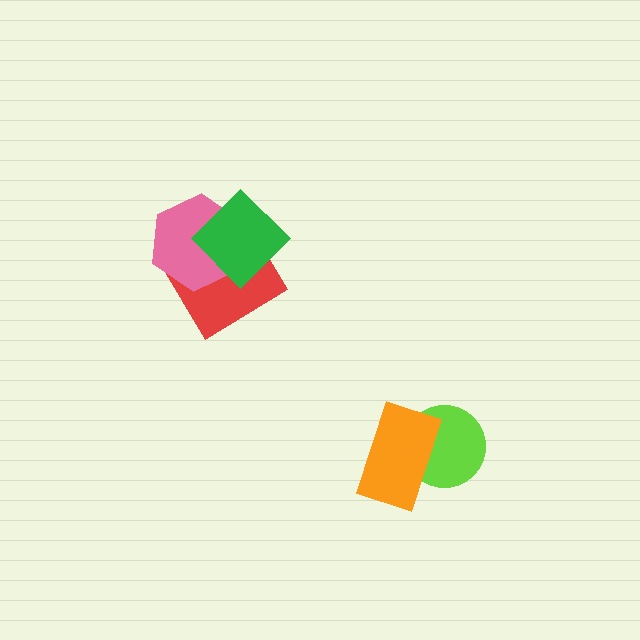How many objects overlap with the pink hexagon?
2 objects overlap with the pink hexagon.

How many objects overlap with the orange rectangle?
1 object overlaps with the orange rectangle.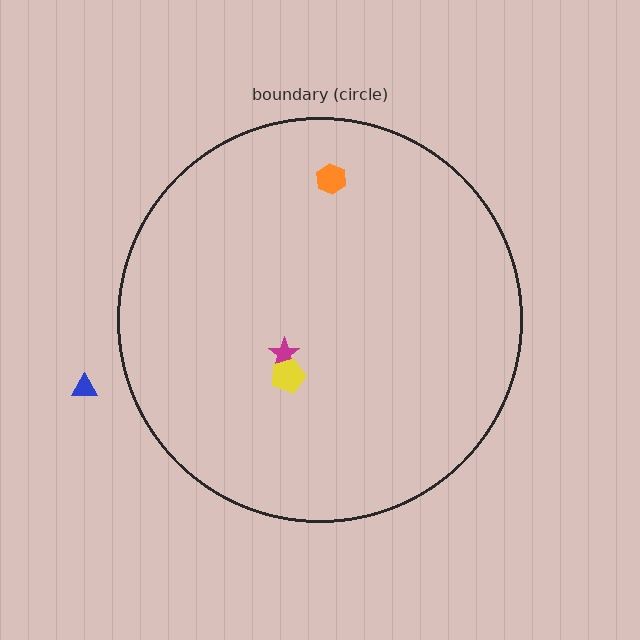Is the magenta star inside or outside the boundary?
Inside.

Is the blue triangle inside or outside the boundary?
Outside.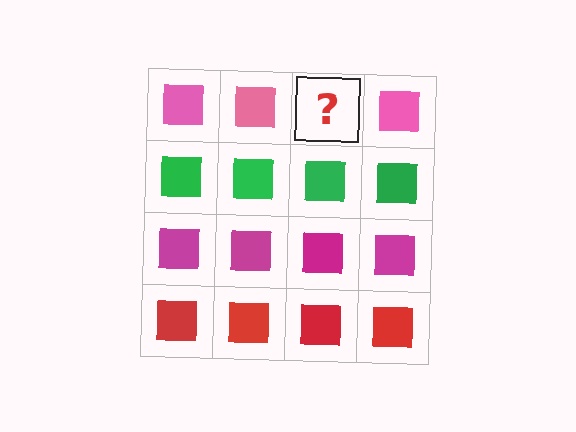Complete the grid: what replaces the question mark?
The question mark should be replaced with a pink square.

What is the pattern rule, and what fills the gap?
The rule is that each row has a consistent color. The gap should be filled with a pink square.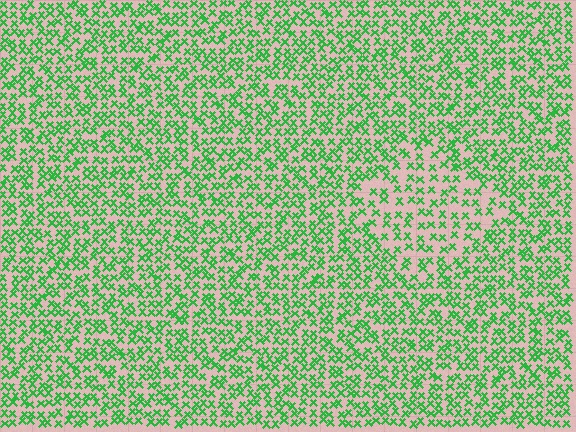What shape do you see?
I see a diamond.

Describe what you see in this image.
The image contains small green elements arranged at two different densities. A diamond-shaped region is visible where the elements are less densely packed than the surrounding area.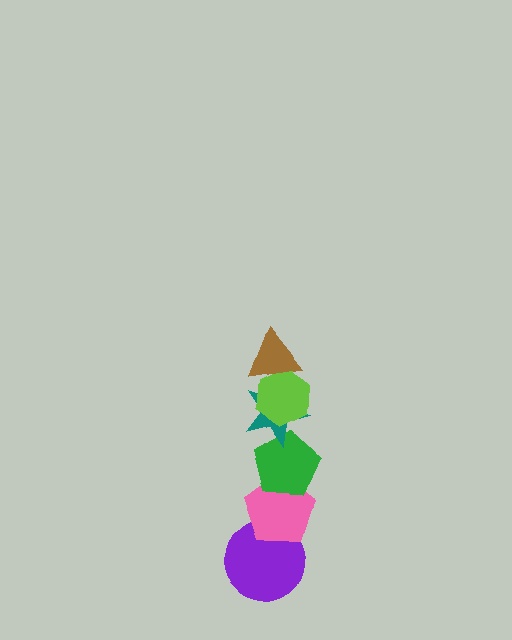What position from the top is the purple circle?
The purple circle is 6th from the top.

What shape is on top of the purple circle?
The pink pentagon is on top of the purple circle.